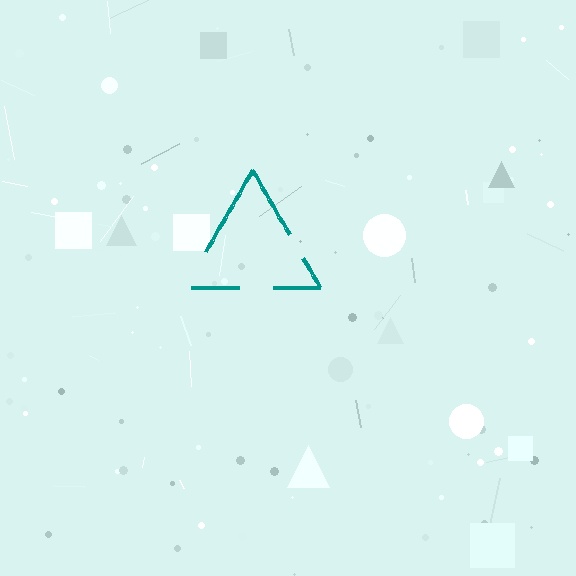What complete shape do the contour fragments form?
The contour fragments form a triangle.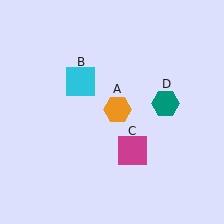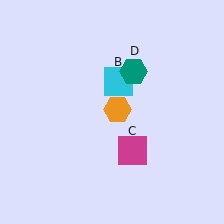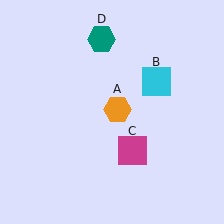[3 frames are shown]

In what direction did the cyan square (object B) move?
The cyan square (object B) moved right.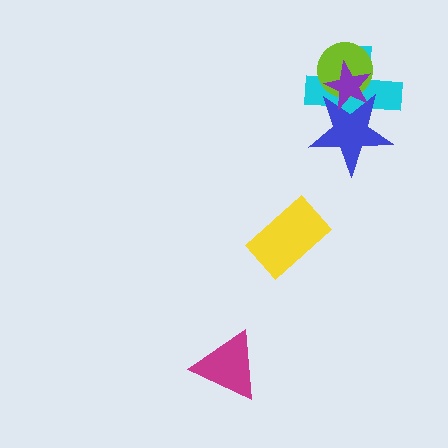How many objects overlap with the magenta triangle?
0 objects overlap with the magenta triangle.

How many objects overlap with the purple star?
3 objects overlap with the purple star.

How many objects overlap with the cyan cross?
3 objects overlap with the cyan cross.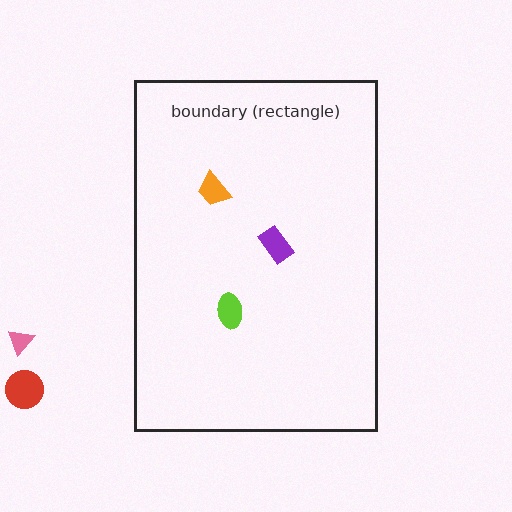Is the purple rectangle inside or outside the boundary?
Inside.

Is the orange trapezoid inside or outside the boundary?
Inside.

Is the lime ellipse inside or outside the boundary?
Inside.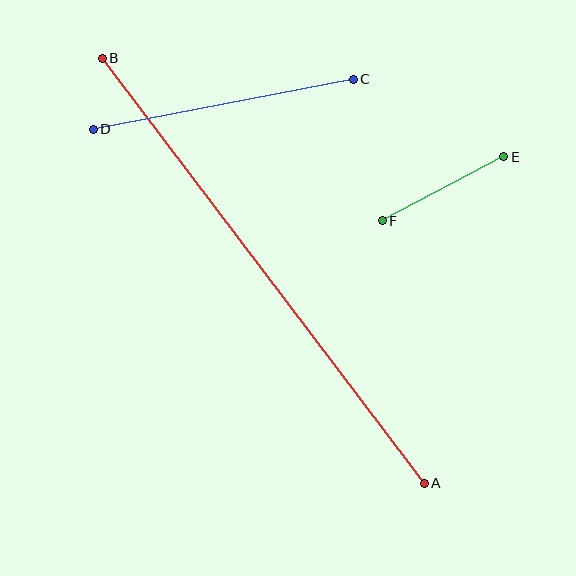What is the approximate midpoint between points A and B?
The midpoint is at approximately (263, 271) pixels.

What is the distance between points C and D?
The distance is approximately 265 pixels.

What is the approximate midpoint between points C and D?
The midpoint is at approximately (223, 104) pixels.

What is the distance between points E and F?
The distance is approximately 137 pixels.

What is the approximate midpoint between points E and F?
The midpoint is at approximately (443, 189) pixels.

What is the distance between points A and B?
The distance is approximately 533 pixels.